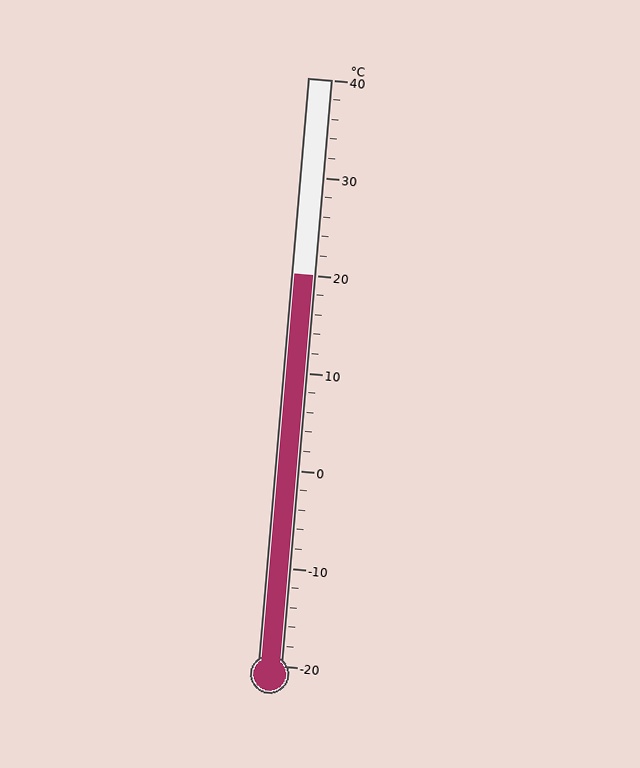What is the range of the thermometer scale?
The thermometer scale ranges from -20°C to 40°C.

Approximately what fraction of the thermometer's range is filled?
The thermometer is filled to approximately 65% of its range.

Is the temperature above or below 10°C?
The temperature is above 10°C.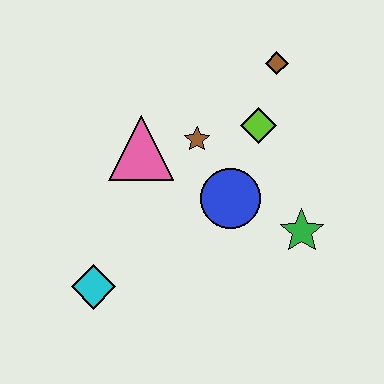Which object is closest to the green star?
The blue circle is closest to the green star.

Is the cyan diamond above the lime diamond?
No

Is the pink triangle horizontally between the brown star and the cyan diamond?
Yes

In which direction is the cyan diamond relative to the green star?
The cyan diamond is to the left of the green star.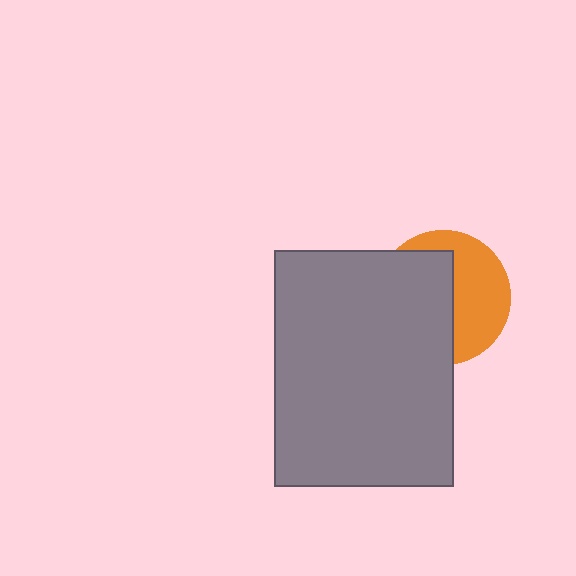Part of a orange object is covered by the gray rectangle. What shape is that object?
It is a circle.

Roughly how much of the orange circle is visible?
About half of it is visible (roughly 46%).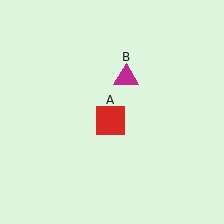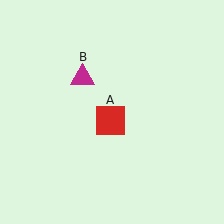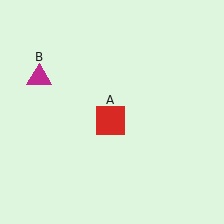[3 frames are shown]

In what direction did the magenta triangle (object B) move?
The magenta triangle (object B) moved left.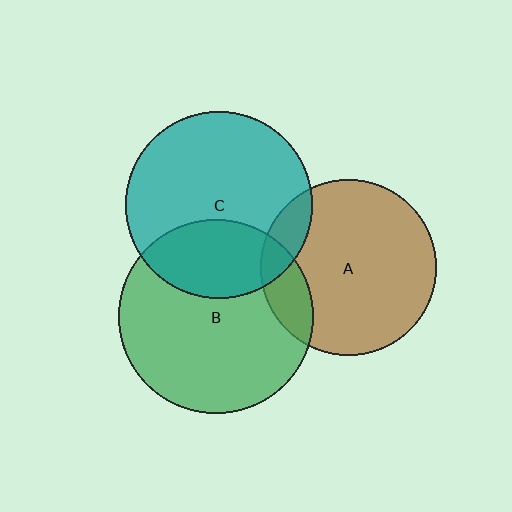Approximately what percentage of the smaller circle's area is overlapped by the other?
Approximately 10%.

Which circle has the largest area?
Circle B (green).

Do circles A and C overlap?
Yes.